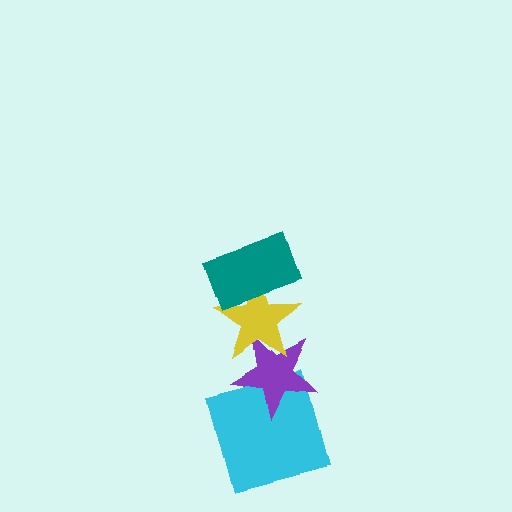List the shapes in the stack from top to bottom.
From top to bottom: the teal rectangle, the yellow star, the purple star, the cyan square.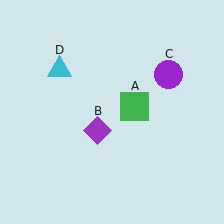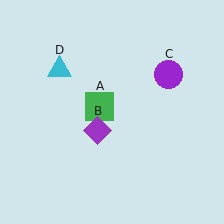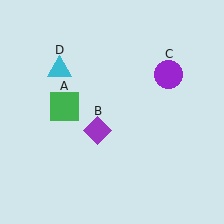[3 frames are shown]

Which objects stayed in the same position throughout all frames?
Purple diamond (object B) and purple circle (object C) and cyan triangle (object D) remained stationary.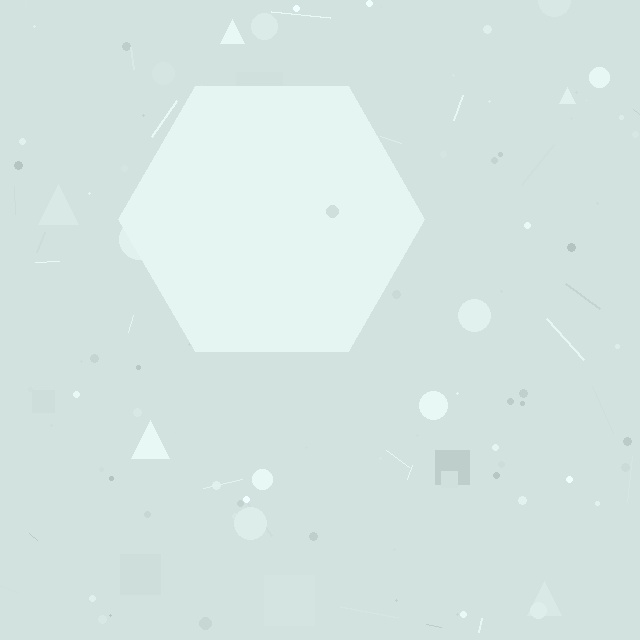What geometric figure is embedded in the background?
A hexagon is embedded in the background.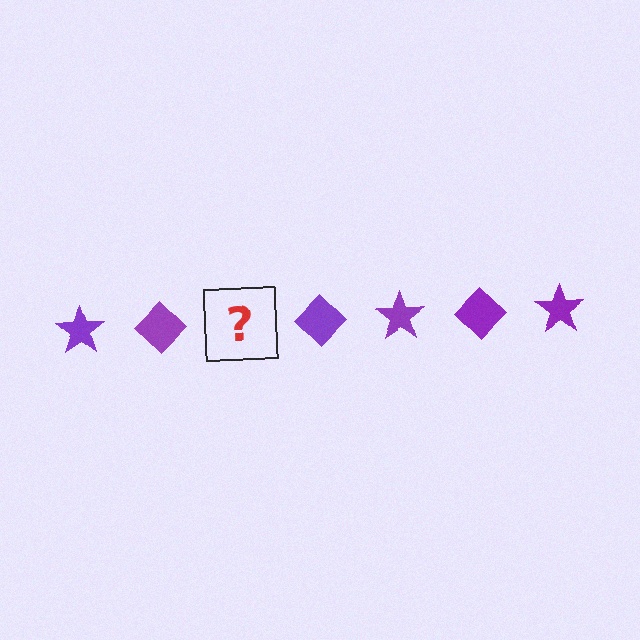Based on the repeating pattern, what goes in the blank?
The blank should be a purple star.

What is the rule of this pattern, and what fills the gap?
The rule is that the pattern cycles through star, diamond shapes in purple. The gap should be filled with a purple star.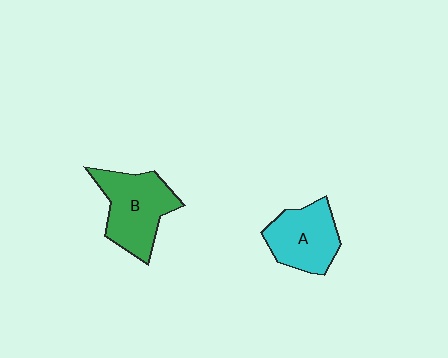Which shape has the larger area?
Shape B (green).